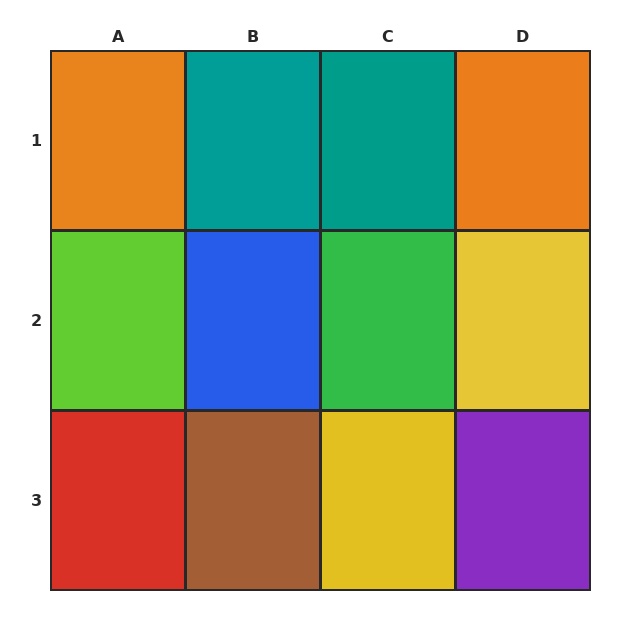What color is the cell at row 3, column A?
Red.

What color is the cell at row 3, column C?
Yellow.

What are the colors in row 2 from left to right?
Lime, blue, green, yellow.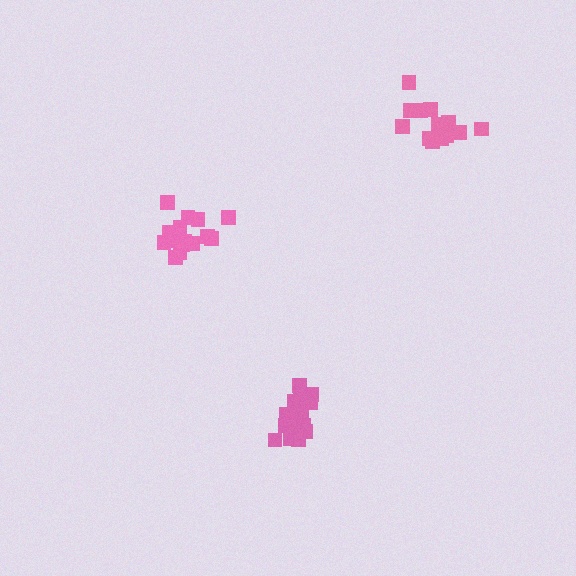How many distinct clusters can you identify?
There are 3 distinct clusters.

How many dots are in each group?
Group 1: 18 dots, Group 2: 15 dots, Group 3: 16 dots (49 total).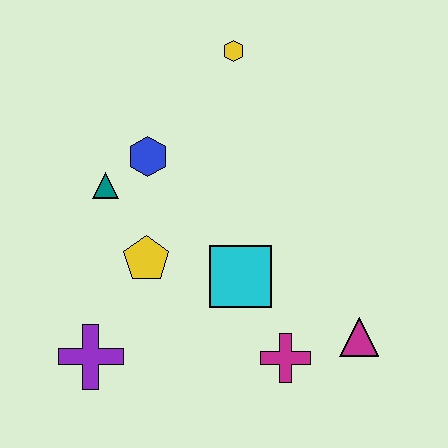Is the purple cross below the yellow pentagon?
Yes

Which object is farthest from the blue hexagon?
The magenta triangle is farthest from the blue hexagon.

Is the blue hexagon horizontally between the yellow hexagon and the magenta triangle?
No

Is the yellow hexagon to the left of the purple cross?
No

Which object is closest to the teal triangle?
The blue hexagon is closest to the teal triangle.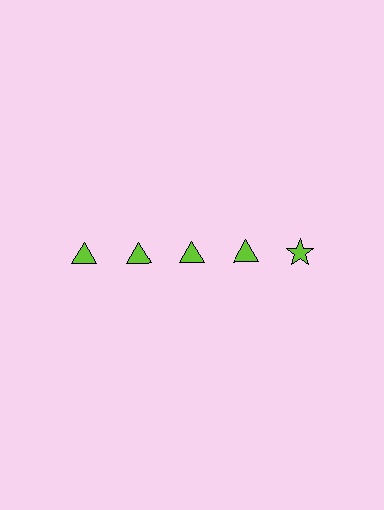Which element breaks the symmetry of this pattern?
The lime star in the top row, rightmost column breaks the symmetry. All other shapes are lime triangles.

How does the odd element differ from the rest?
It has a different shape: star instead of triangle.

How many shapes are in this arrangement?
There are 5 shapes arranged in a grid pattern.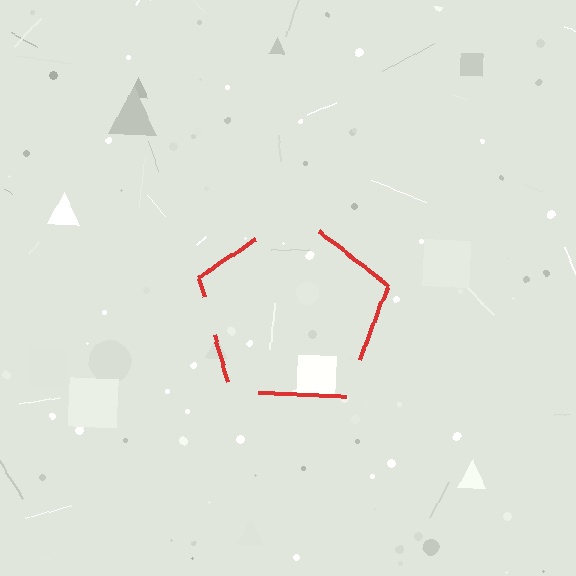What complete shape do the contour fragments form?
The contour fragments form a pentagon.